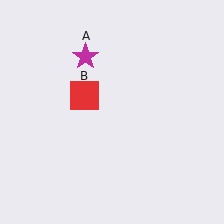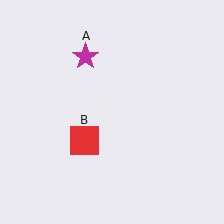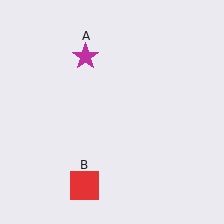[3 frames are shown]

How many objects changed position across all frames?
1 object changed position: red square (object B).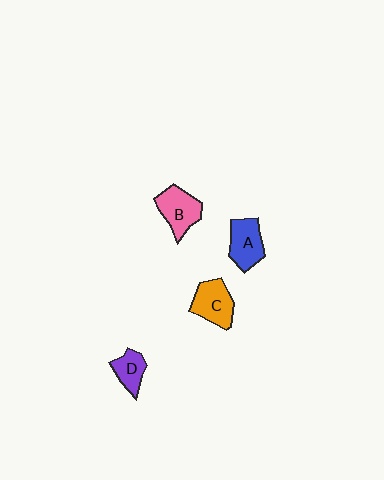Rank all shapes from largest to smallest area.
From largest to smallest: B (pink), C (orange), A (blue), D (purple).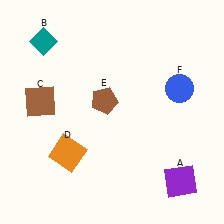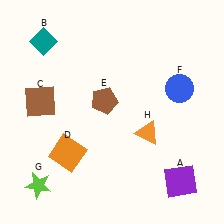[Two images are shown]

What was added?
A lime star (G), an orange triangle (H) were added in Image 2.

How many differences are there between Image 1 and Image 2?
There are 2 differences between the two images.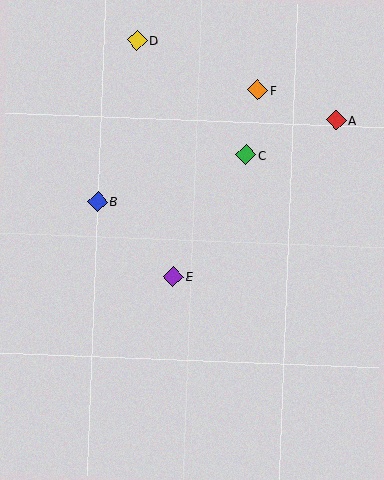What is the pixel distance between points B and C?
The distance between B and C is 156 pixels.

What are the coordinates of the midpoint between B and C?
The midpoint between B and C is at (172, 178).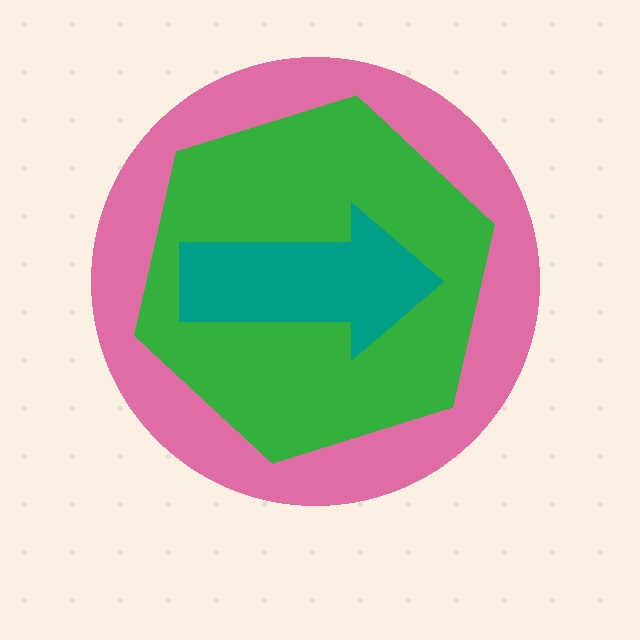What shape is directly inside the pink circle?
The green hexagon.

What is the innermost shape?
The teal arrow.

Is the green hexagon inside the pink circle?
Yes.